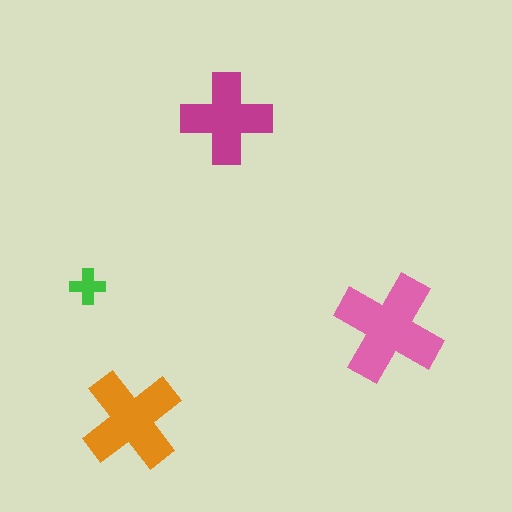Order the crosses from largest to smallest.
the pink one, the orange one, the magenta one, the green one.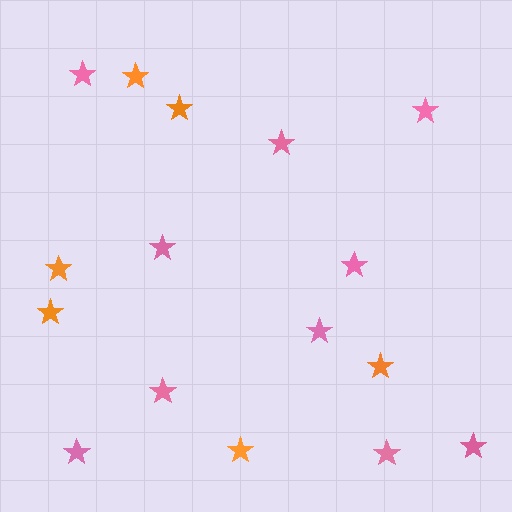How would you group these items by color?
There are 2 groups: one group of pink stars (10) and one group of orange stars (6).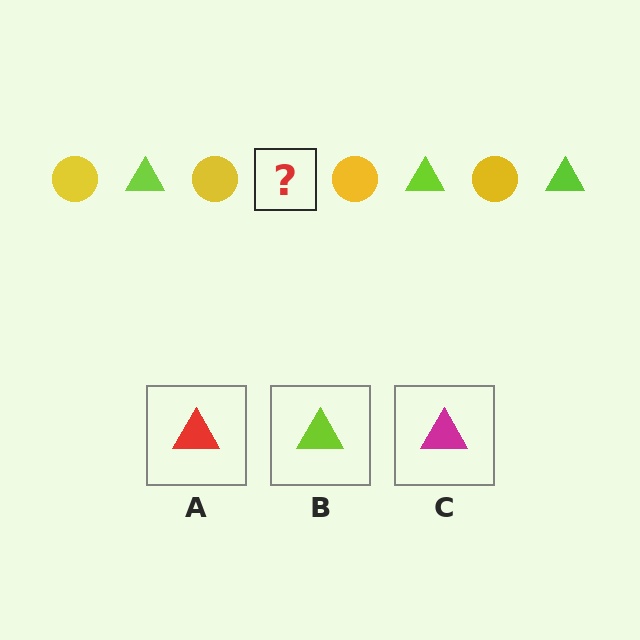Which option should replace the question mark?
Option B.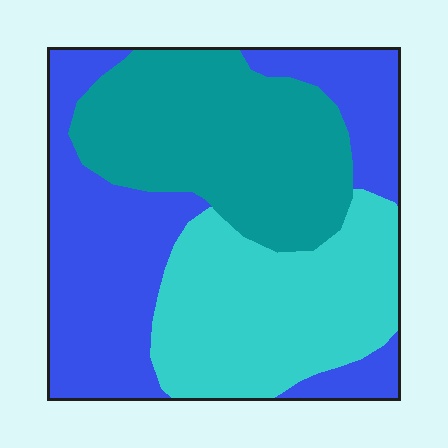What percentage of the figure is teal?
Teal takes up about one third (1/3) of the figure.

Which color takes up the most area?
Blue, at roughly 40%.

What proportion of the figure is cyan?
Cyan takes up between a sixth and a third of the figure.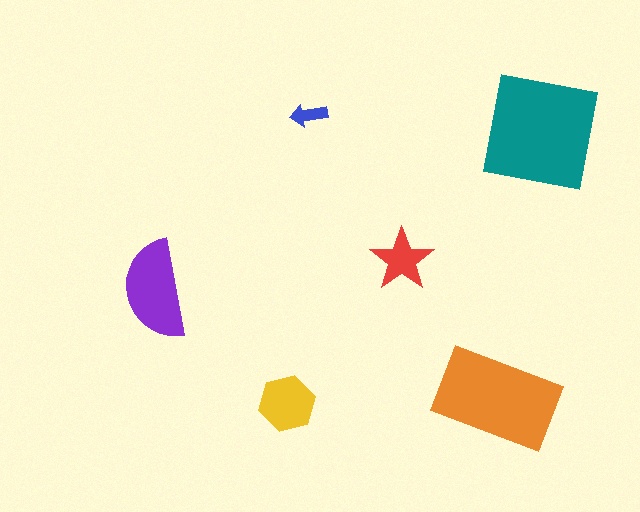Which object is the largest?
The teal square.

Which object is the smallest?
The blue arrow.